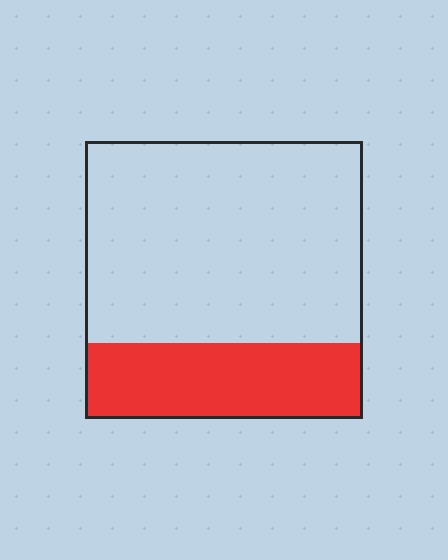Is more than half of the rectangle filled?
No.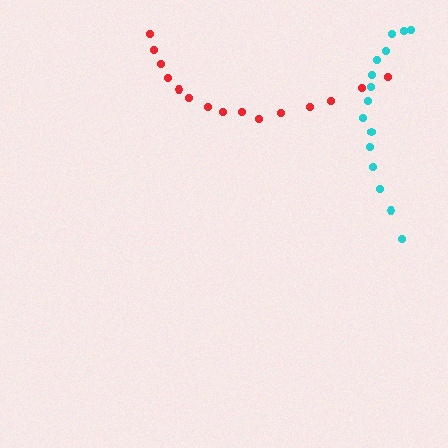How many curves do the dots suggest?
There are 2 distinct paths.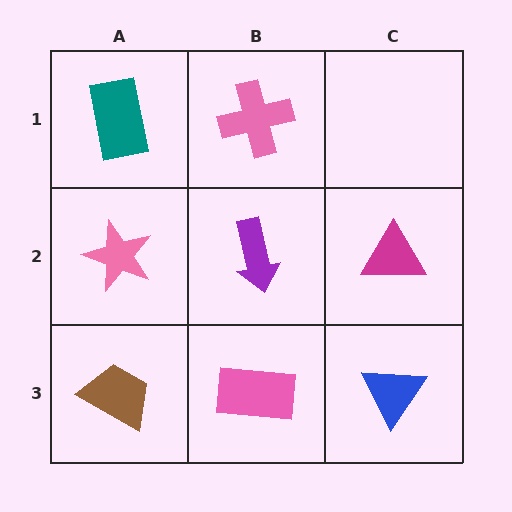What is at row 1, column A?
A teal rectangle.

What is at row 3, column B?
A pink rectangle.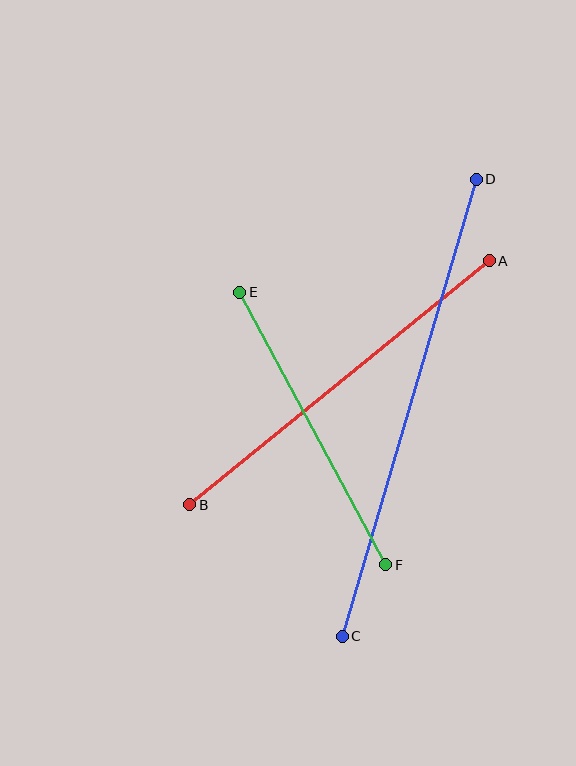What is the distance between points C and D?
The distance is approximately 476 pixels.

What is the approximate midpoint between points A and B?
The midpoint is at approximately (339, 383) pixels.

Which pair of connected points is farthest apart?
Points C and D are farthest apart.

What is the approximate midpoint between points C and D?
The midpoint is at approximately (409, 408) pixels.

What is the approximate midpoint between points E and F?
The midpoint is at approximately (313, 428) pixels.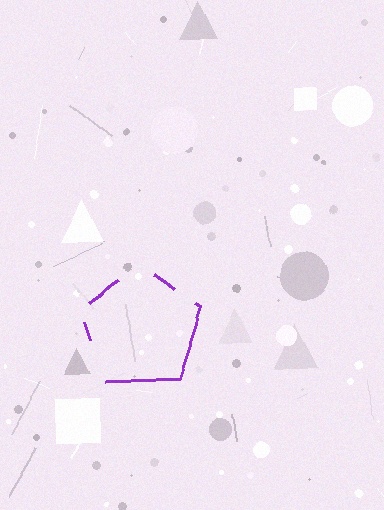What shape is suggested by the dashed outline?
The dashed outline suggests a pentagon.